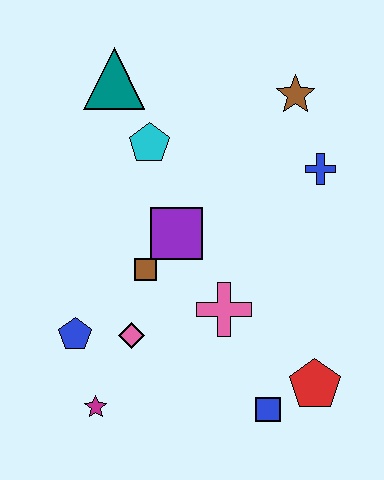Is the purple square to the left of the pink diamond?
No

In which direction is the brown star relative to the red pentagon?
The brown star is above the red pentagon.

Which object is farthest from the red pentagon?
The teal triangle is farthest from the red pentagon.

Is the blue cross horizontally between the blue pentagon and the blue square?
No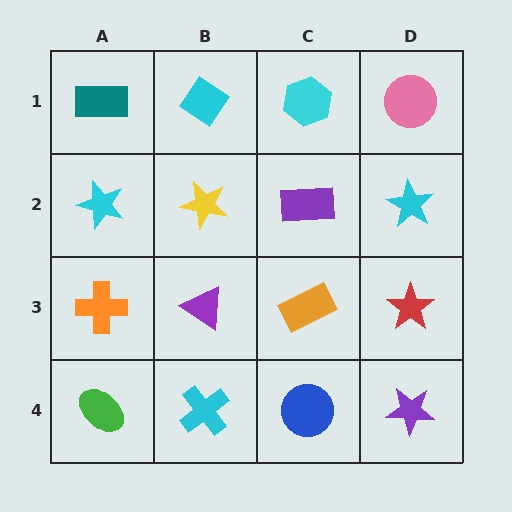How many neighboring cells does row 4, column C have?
3.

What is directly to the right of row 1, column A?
A cyan diamond.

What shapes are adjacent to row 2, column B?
A cyan diamond (row 1, column B), a purple triangle (row 3, column B), a cyan star (row 2, column A), a purple rectangle (row 2, column C).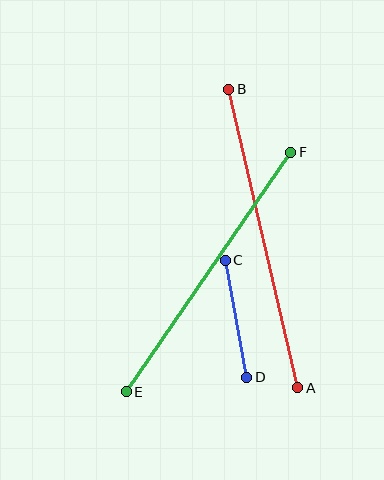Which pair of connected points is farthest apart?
Points A and B are farthest apart.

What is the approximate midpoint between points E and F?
The midpoint is at approximately (208, 272) pixels.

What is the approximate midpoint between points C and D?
The midpoint is at approximately (236, 319) pixels.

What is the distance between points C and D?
The distance is approximately 119 pixels.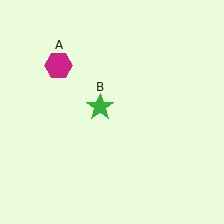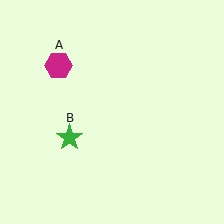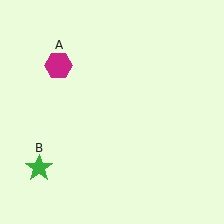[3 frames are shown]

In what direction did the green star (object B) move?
The green star (object B) moved down and to the left.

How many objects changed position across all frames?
1 object changed position: green star (object B).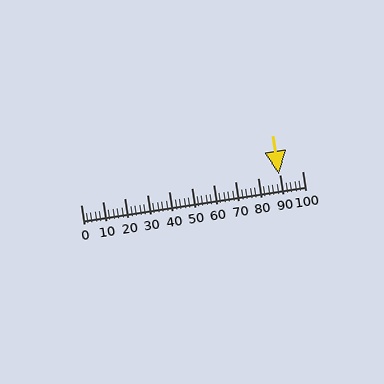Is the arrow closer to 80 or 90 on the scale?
The arrow is closer to 90.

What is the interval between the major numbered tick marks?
The major tick marks are spaced 10 units apart.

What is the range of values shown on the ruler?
The ruler shows values from 0 to 100.